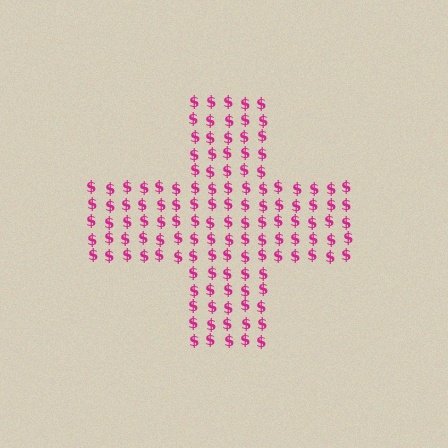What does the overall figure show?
The overall figure shows a cross.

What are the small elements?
The small elements are dollar signs.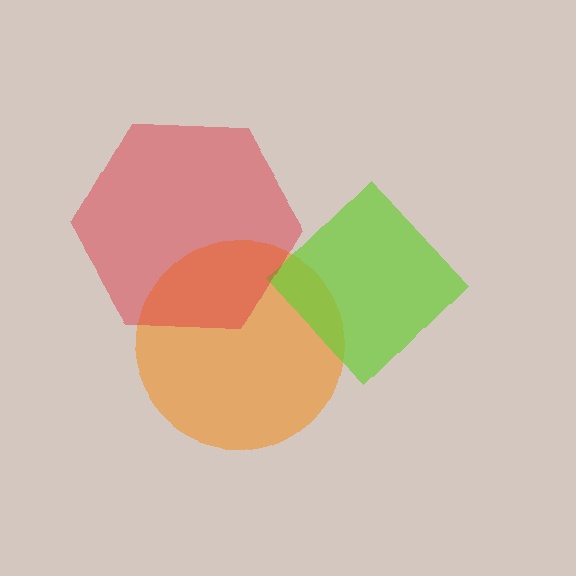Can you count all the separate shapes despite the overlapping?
Yes, there are 3 separate shapes.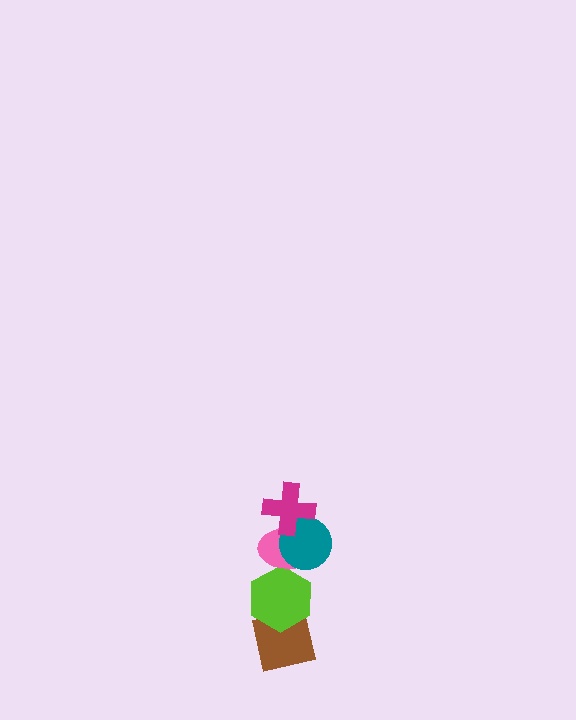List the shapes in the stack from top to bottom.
From top to bottom: the magenta cross, the teal circle, the pink ellipse, the lime hexagon, the brown square.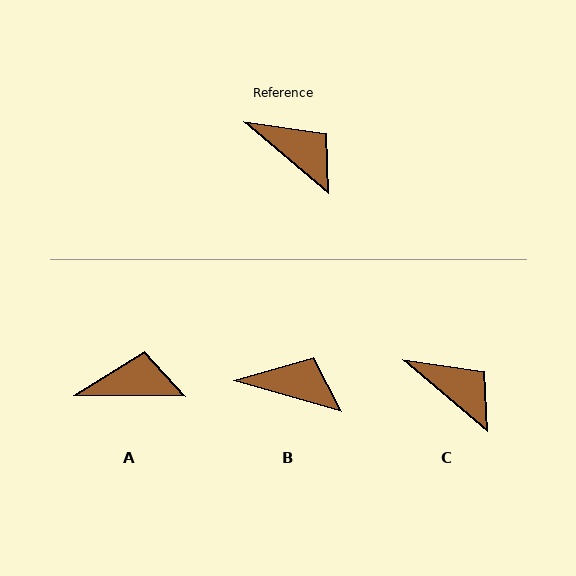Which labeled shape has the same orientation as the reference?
C.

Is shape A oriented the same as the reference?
No, it is off by about 40 degrees.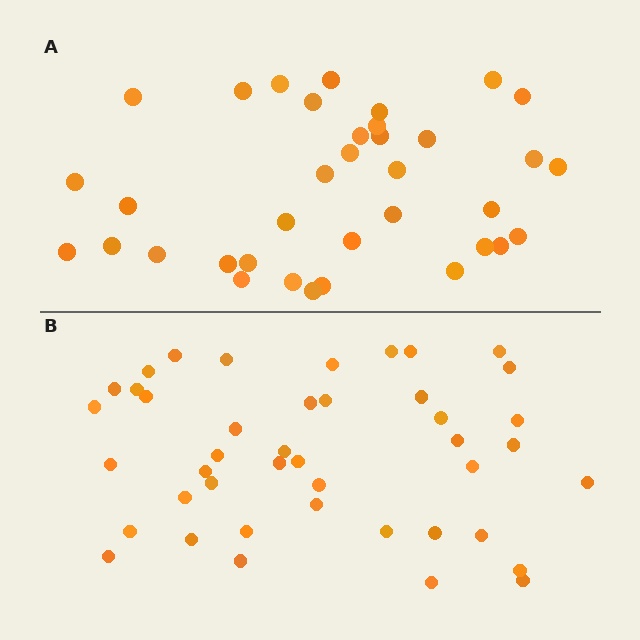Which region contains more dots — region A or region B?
Region B (the bottom region) has more dots.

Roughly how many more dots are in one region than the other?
Region B has roughly 8 or so more dots than region A.